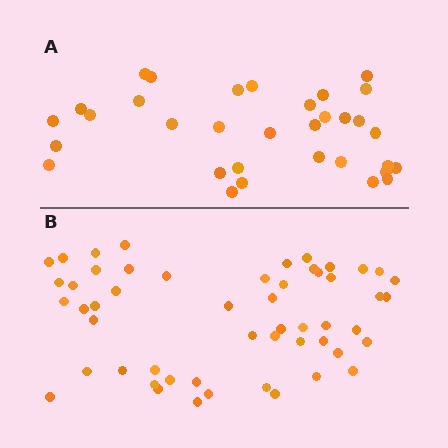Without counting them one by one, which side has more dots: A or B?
Region B (the bottom region) has more dots.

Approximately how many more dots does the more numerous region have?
Region B has approximately 20 more dots than region A.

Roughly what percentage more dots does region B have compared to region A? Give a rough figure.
About 60% more.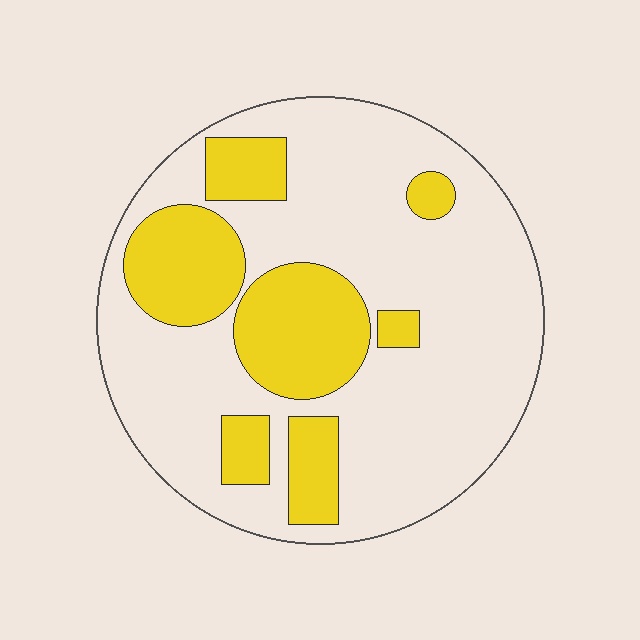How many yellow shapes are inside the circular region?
7.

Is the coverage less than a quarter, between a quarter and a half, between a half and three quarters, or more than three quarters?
Between a quarter and a half.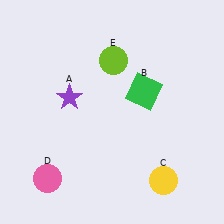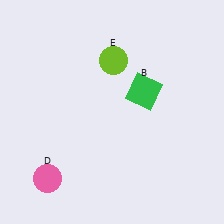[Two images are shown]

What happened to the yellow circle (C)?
The yellow circle (C) was removed in Image 2. It was in the bottom-right area of Image 1.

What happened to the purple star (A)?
The purple star (A) was removed in Image 2. It was in the top-left area of Image 1.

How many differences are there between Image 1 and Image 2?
There are 2 differences between the two images.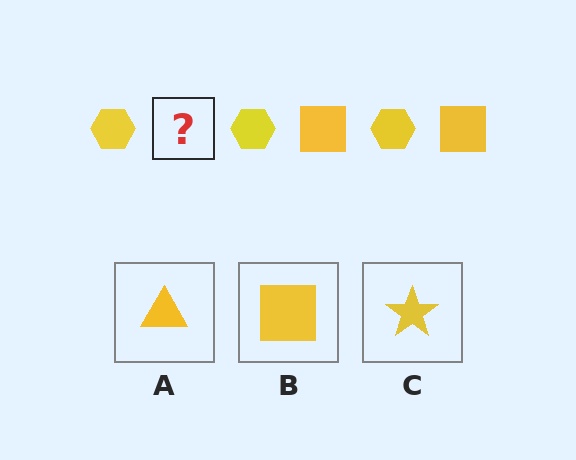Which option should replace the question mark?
Option B.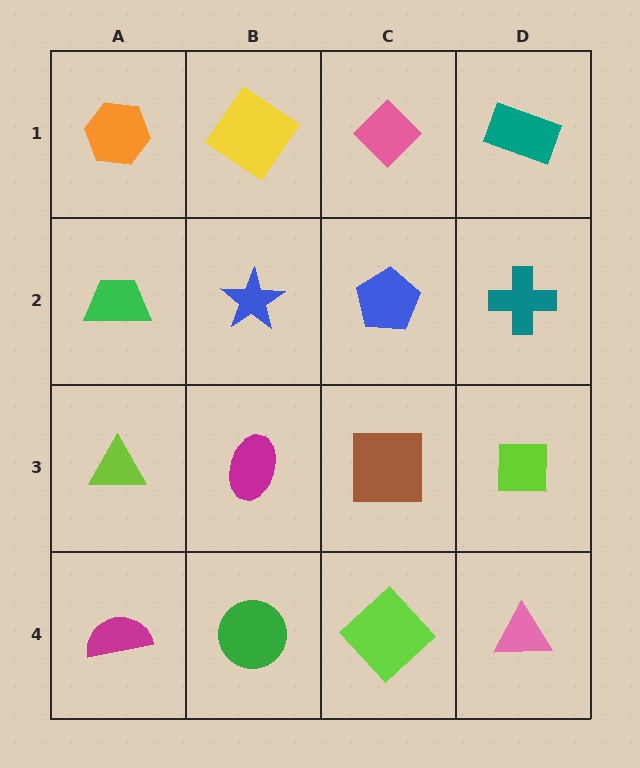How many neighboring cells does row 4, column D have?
2.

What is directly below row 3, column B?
A green circle.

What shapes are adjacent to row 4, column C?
A brown square (row 3, column C), a green circle (row 4, column B), a pink triangle (row 4, column D).